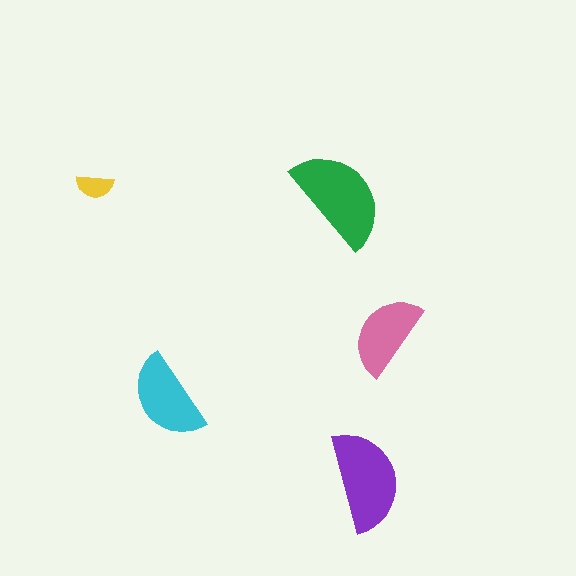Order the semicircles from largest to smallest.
the green one, the purple one, the cyan one, the pink one, the yellow one.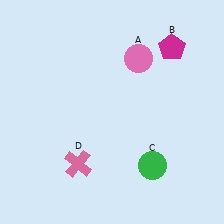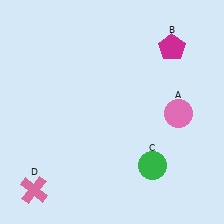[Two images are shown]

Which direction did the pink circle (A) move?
The pink circle (A) moved down.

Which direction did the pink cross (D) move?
The pink cross (D) moved left.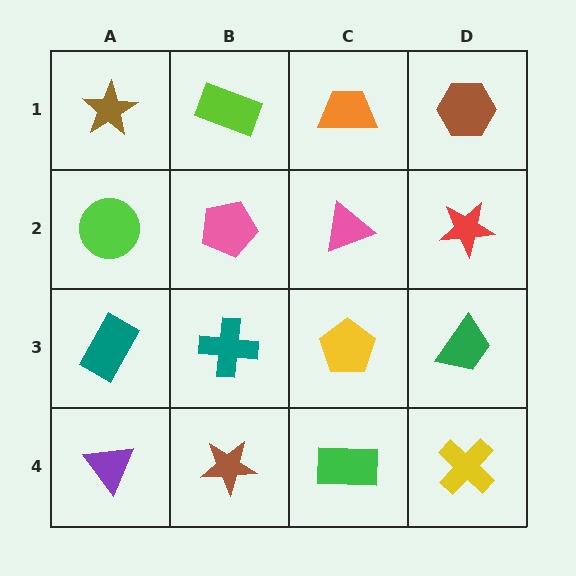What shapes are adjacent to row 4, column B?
A teal cross (row 3, column B), a purple triangle (row 4, column A), a green rectangle (row 4, column C).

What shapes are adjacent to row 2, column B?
A lime rectangle (row 1, column B), a teal cross (row 3, column B), a lime circle (row 2, column A), a pink triangle (row 2, column C).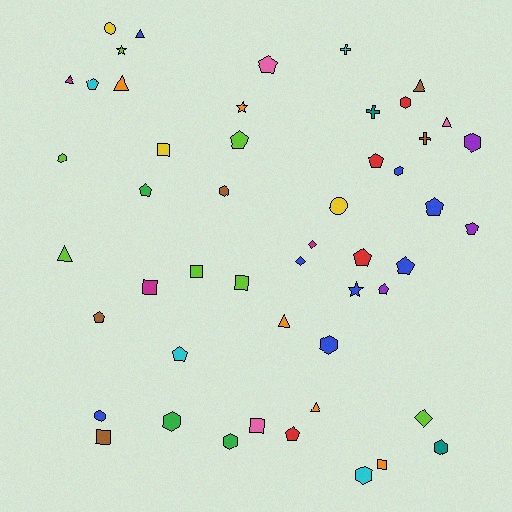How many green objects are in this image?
There are 3 green objects.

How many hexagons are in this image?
There are 10 hexagons.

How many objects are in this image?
There are 50 objects.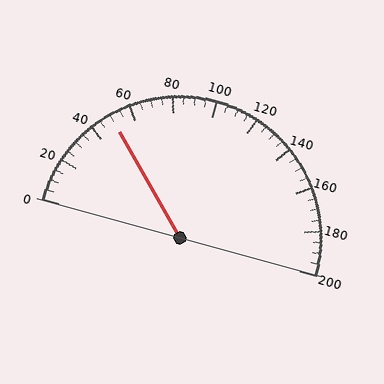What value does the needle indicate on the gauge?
The needle indicates approximately 50.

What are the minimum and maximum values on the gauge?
The gauge ranges from 0 to 200.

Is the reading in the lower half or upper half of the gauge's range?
The reading is in the lower half of the range (0 to 200).